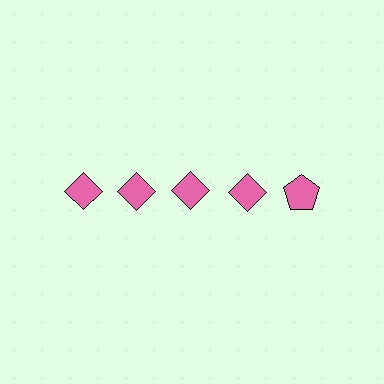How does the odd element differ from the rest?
It has a different shape: pentagon instead of diamond.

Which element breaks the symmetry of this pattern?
The pink pentagon in the top row, rightmost column breaks the symmetry. All other shapes are pink diamonds.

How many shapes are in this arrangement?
There are 5 shapes arranged in a grid pattern.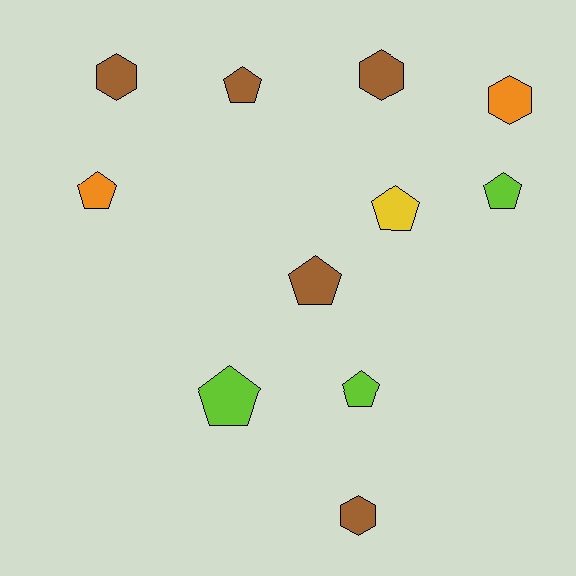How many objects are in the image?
There are 11 objects.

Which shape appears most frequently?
Pentagon, with 7 objects.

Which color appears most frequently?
Brown, with 5 objects.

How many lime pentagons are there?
There are 3 lime pentagons.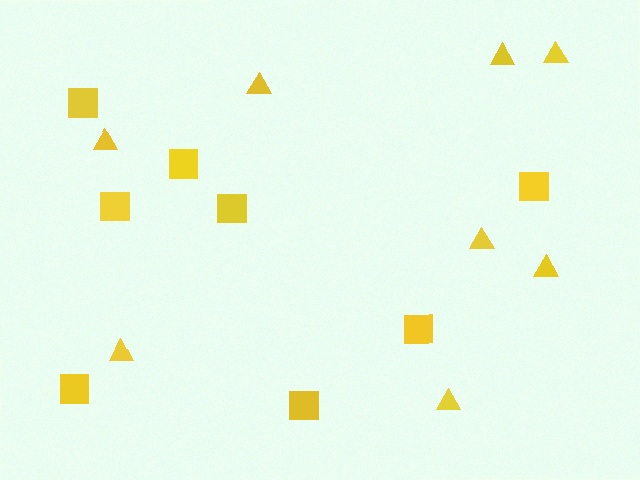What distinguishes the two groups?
There are 2 groups: one group of squares (8) and one group of triangles (8).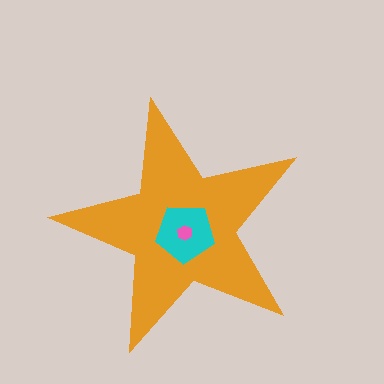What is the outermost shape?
The orange star.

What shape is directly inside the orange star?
The cyan pentagon.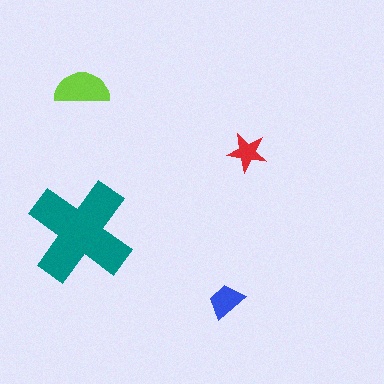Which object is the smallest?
The red star.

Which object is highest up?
The lime semicircle is topmost.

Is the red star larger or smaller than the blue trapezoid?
Smaller.